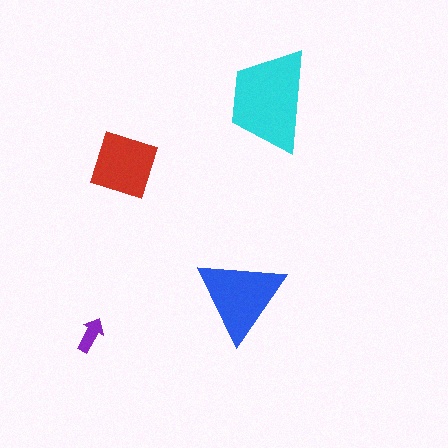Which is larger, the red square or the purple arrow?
The red square.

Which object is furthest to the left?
The purple arrow is leftmost.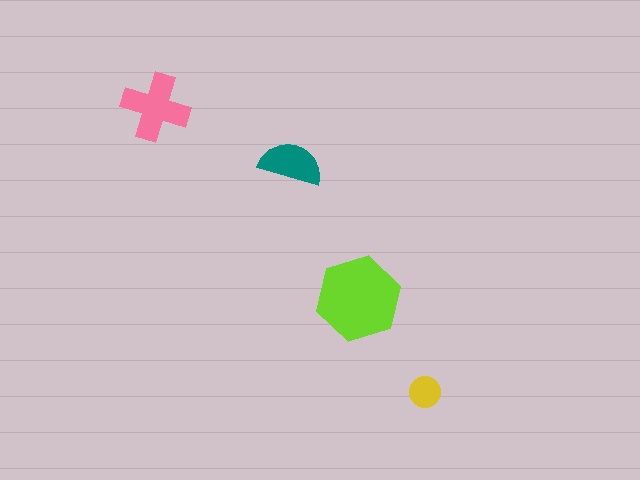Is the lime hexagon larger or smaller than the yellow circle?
Larger.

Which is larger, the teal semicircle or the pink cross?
The pink cross.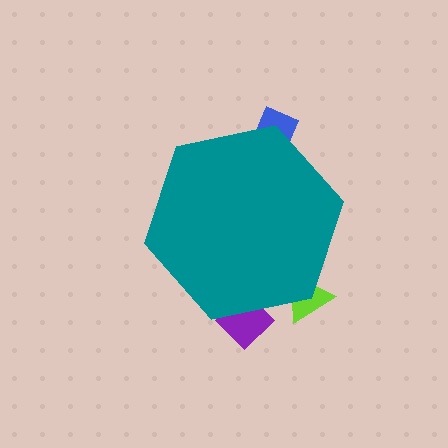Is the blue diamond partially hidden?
Yes, the blue diamond is partially hidden behind the teal hexagon.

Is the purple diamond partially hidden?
Yes, the purple diamond is partially hidden behind the teal hexagon.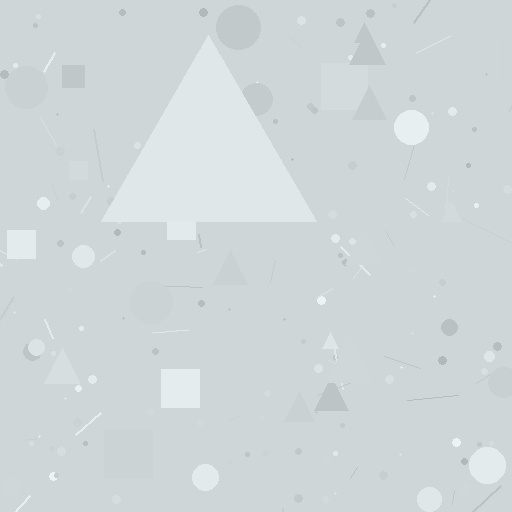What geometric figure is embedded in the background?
A triangle is embedded in the background.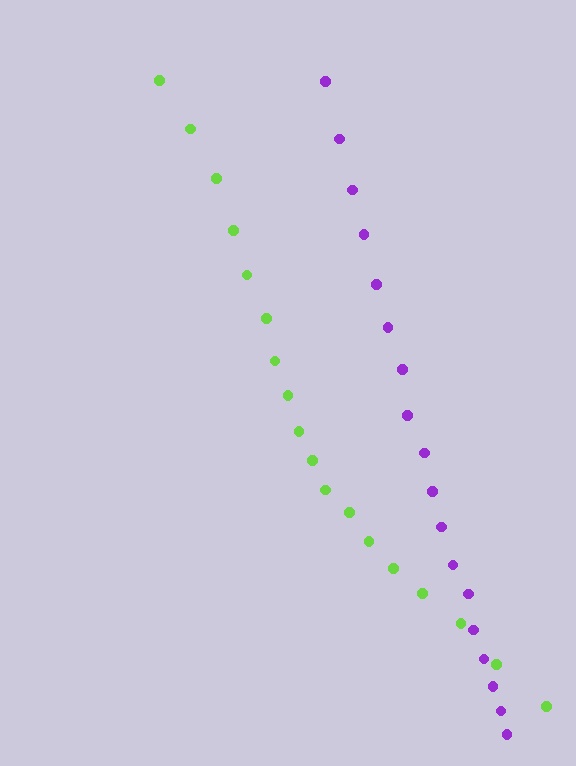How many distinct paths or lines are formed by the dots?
There are 2 distinct paths.